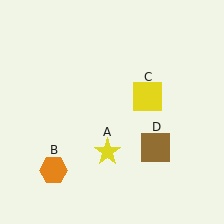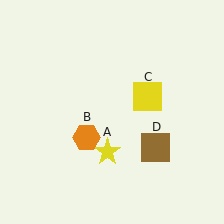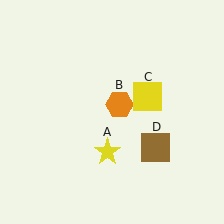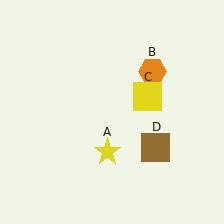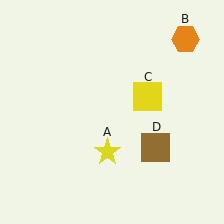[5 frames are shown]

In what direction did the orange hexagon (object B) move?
The orange hexagon (object B) moved up and to the right.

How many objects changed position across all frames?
1 object changed position: orange hexagon (object B).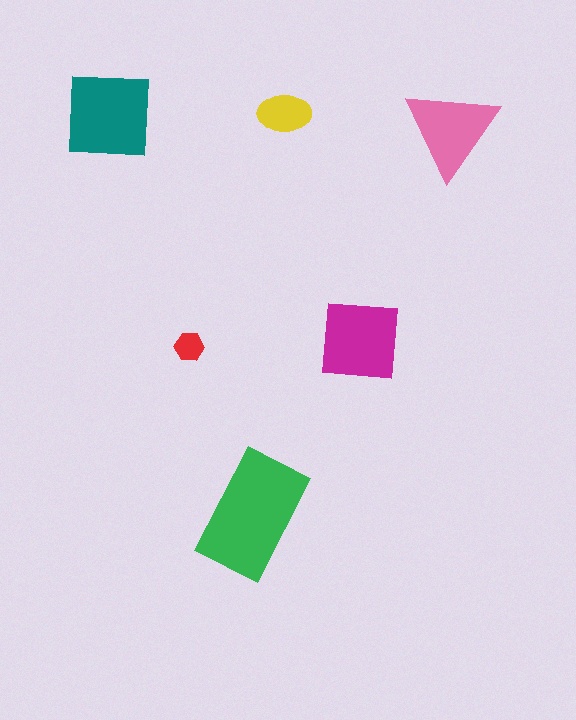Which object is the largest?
The green rectangle.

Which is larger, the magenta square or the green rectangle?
The green rectangle.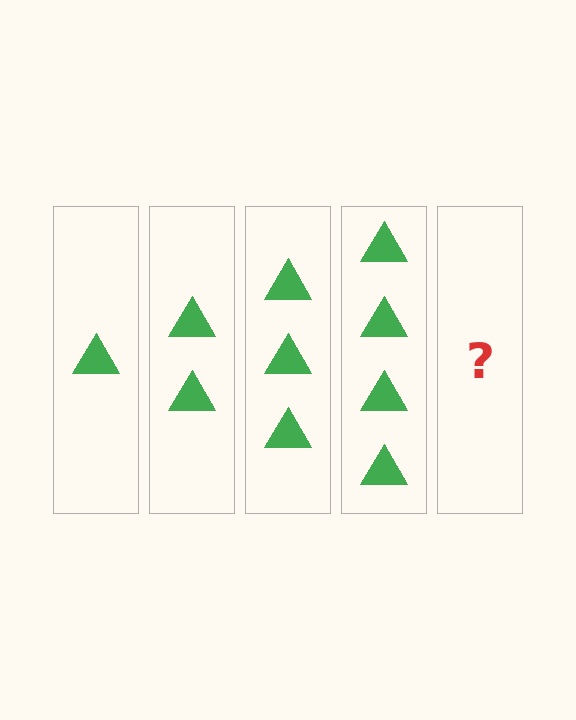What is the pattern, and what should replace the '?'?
The pattern is that each step adds one more triangle. The '?' should be 5 triangles.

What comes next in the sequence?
The next element should be 5 triangles.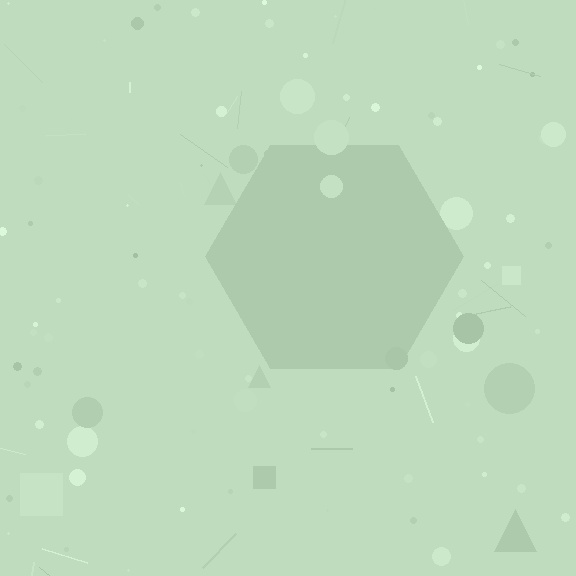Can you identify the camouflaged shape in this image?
The camouflaged shape is a hexagon.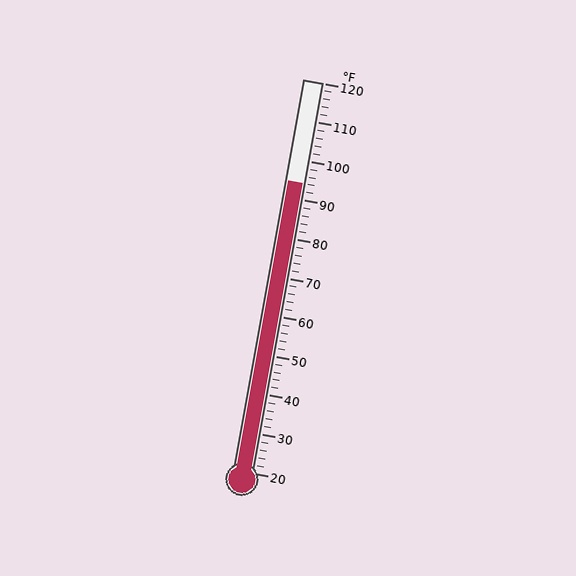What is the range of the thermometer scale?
The thermometer scale ranges from 20°F to 120°F.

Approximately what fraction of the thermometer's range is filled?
The thermometer is filled to approximately 75% of its range.